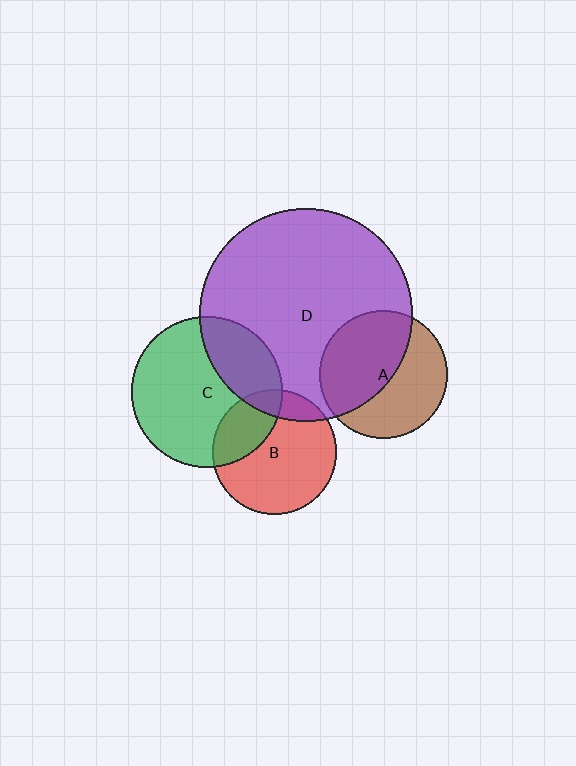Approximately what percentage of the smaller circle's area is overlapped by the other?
Approximately 15%.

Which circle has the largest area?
Circle D (purple).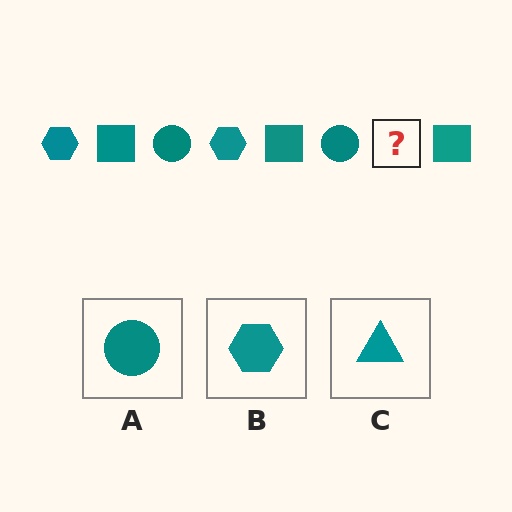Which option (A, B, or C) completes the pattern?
B.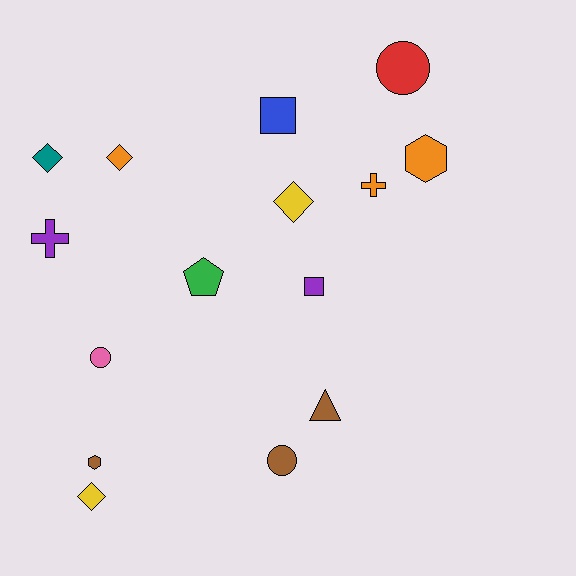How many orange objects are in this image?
There are 3 orange objects.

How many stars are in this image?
There are no stars.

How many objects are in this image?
There are 15 objects.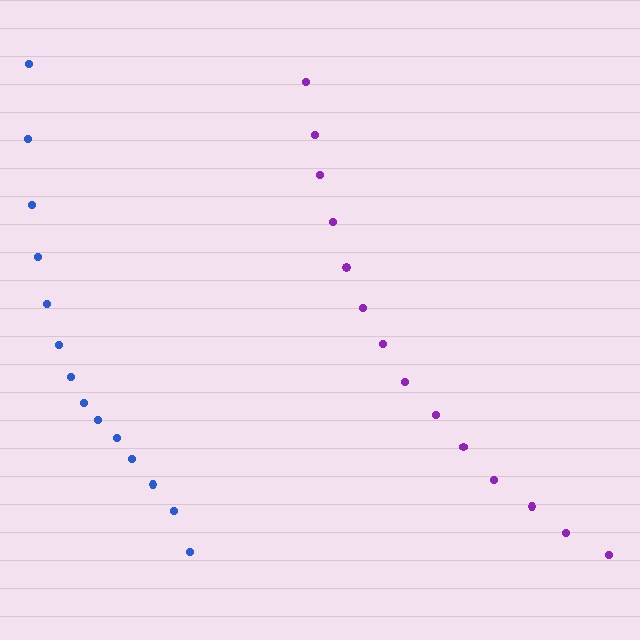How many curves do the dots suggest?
There are 2 distinct paths.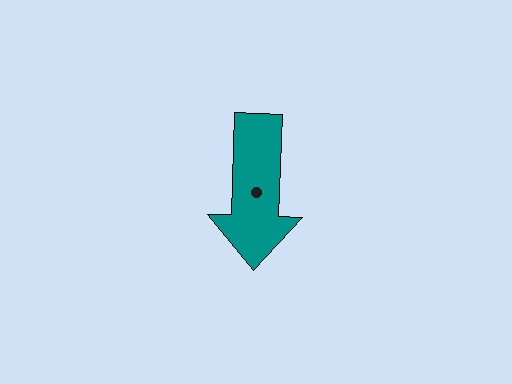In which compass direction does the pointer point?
South.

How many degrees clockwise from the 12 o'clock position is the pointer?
Approximately 182 degrees.